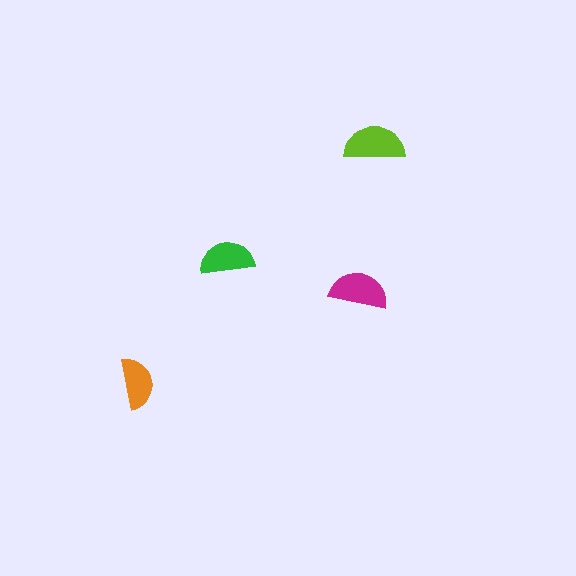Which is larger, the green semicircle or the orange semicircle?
The green one.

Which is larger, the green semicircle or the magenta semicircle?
The magenta one.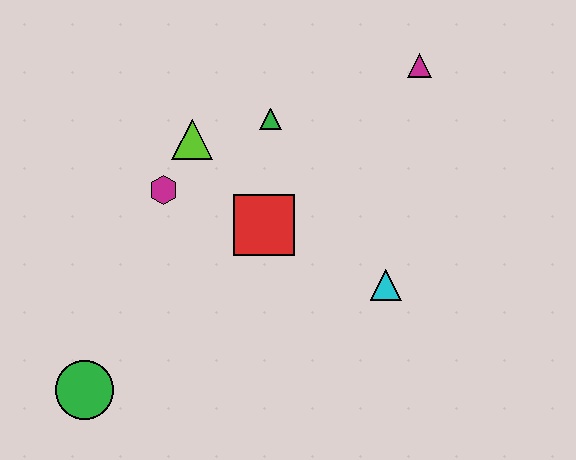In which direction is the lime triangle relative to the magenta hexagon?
The lime triangle is above the magenta hexagon.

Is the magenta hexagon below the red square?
No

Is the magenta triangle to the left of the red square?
No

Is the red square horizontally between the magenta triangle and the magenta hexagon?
Yes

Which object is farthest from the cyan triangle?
The green circle is farthest from the cyan triangle.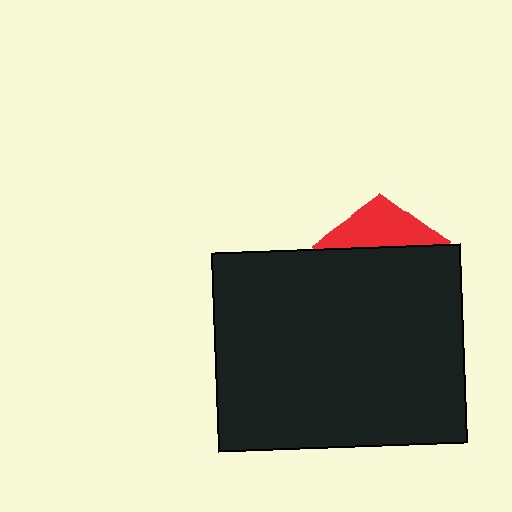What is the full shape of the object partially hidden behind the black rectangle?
The partially hidden object is a red pentagon.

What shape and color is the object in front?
The object in front is a black rectangle.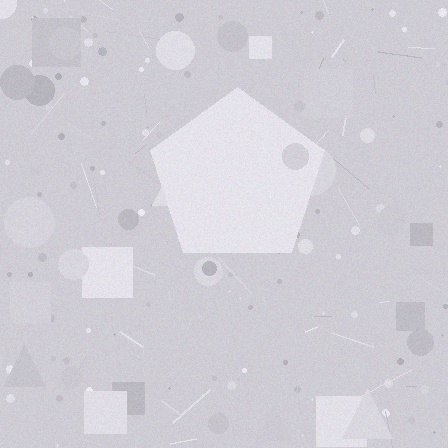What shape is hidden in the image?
A pentagon is hidden in the image.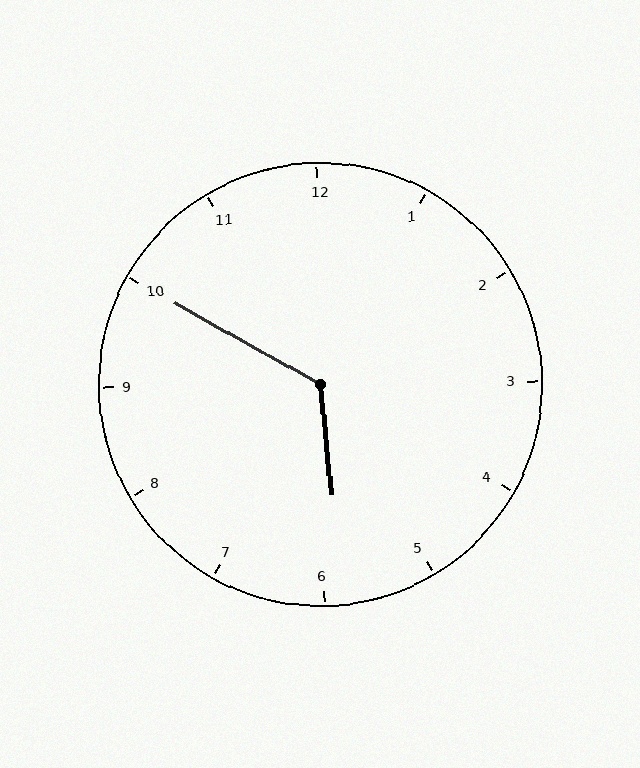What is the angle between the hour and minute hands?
Approximately 125 degrees.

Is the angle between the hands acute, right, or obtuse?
It is obtuse.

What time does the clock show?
5:50.